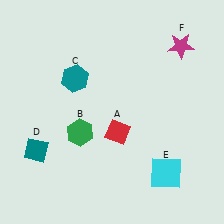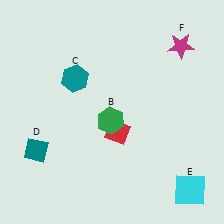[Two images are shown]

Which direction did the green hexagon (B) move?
The green hexagon (B) moved right.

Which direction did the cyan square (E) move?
The cyan square (E) moved right.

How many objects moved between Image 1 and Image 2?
2 objects moved between the two images.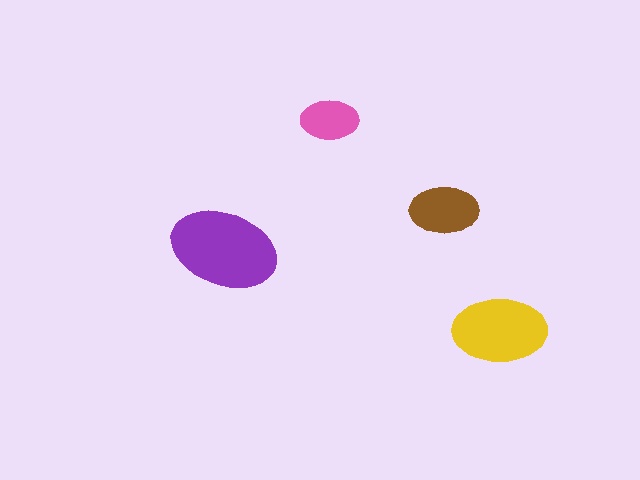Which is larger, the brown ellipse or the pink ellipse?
The brown one.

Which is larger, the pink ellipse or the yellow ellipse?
The yellow one.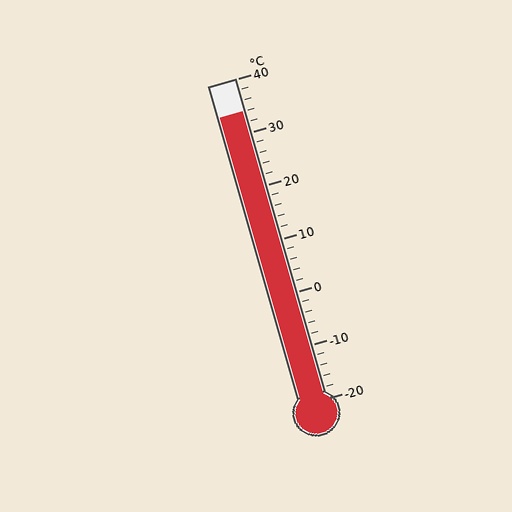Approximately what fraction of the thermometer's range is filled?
The thermometer is filled to approximately 90% of its range.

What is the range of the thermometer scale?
The thermometer scale ranges from -20°C to 40°C.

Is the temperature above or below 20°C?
The temperature is above 20°C.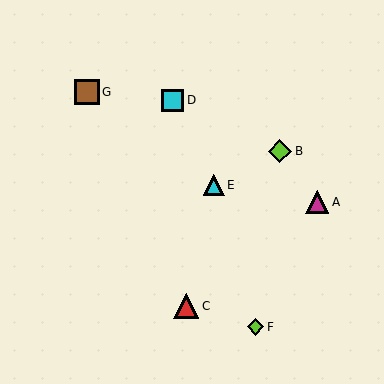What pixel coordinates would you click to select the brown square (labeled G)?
Click at (87, 92) to select the brown square G.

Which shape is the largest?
The red triangle (labeled C) is the largest.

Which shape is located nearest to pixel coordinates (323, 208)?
The magenta triangle (labeled A) at (317, 202) is nearest to that location.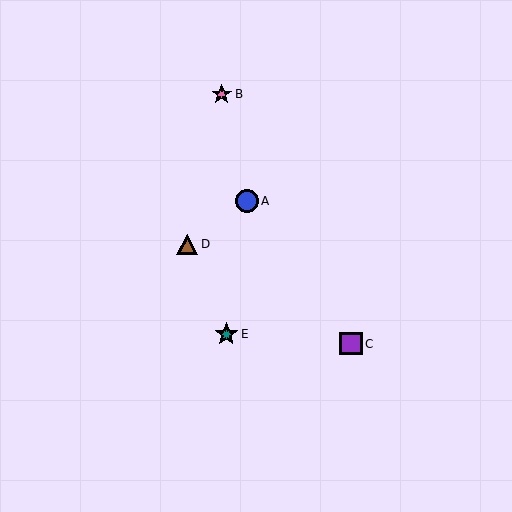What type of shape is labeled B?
Shape B is a pink star.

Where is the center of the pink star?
The center of the pink star is at (222, 94).